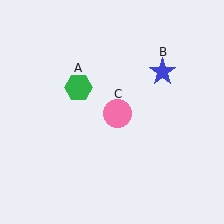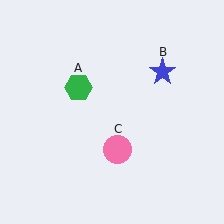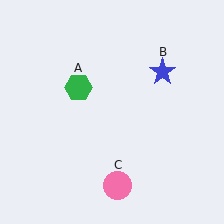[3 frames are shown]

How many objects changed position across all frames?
1 object changed position: pink circle (object C).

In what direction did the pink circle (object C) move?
The pink circle (object C) moved down.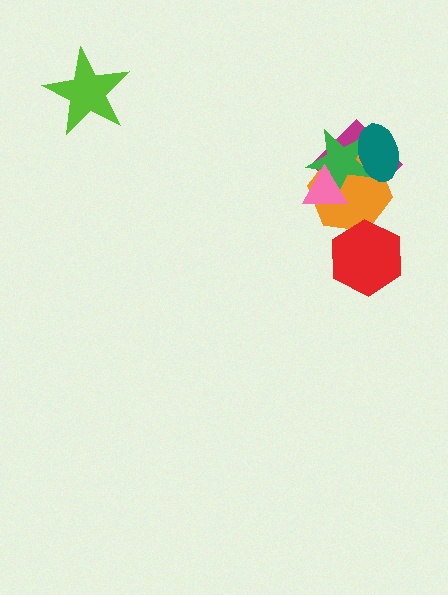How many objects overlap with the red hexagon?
1 object overlaps with the red hexagon.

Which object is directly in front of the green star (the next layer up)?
The pink triangle is directly in front of the green star.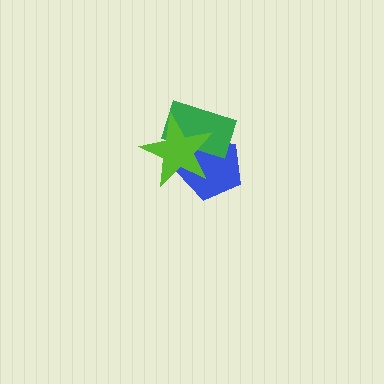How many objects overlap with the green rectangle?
2 objects overlap with the green rectangle.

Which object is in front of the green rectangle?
The lime star is in front of the green rectangle.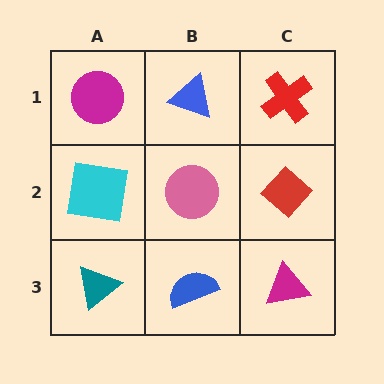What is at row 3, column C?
A magenta triangle.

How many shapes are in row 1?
3 shapes.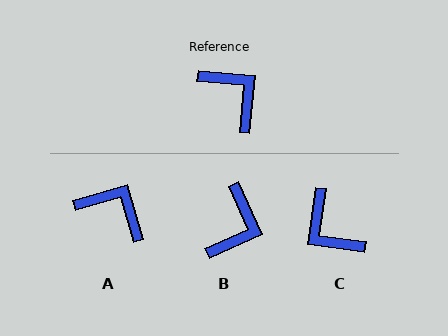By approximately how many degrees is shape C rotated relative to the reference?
Approximately 178 degrees counter-clockwise.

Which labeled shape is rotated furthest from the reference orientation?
C, about 178 degrees away.